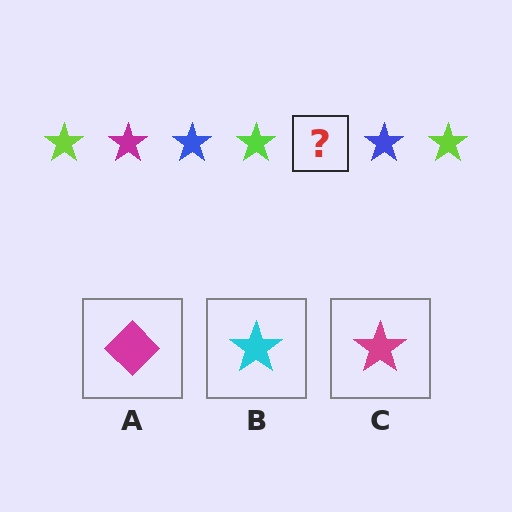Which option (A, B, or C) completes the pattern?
C.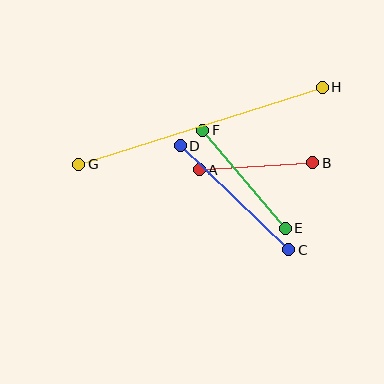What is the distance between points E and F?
The distance is approximately 128 pixels.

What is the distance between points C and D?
The distance is approximately 150 pixels.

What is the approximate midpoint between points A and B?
The midpoint is at approximately (256, 166) pixels.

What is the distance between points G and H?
The distance is approximately 255 pixels.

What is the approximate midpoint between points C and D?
The midpoint is at approximately (235, 198) pixels.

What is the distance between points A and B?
The distance is approximately 114 pixels.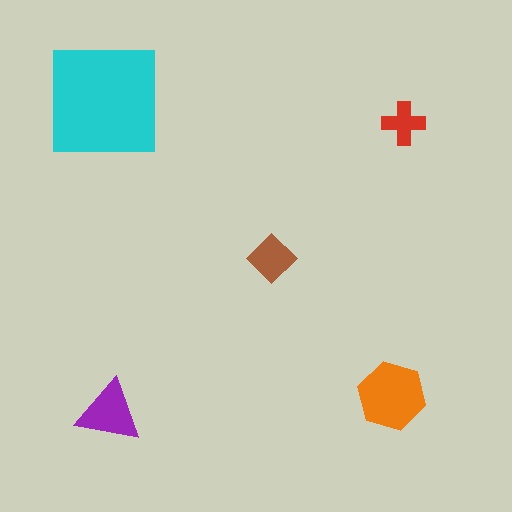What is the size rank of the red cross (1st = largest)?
5th.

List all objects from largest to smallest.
The cyan square, the orange hexagon, the purple triangle, the brown diamond, the red cross.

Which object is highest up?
The cyan square is topmost.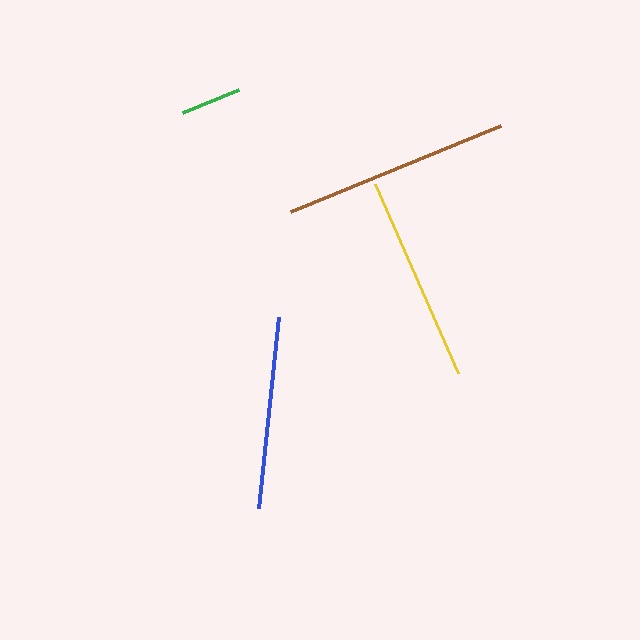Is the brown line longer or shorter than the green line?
The brown line is longer than the green line.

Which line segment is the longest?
The brown line is the longest at approximately 227 pixels.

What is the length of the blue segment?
The blue segment is approximately 193 pixels long.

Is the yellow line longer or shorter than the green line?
The yellow line is longer than the green line.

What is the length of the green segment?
The green segment is approximately 61 pixels long.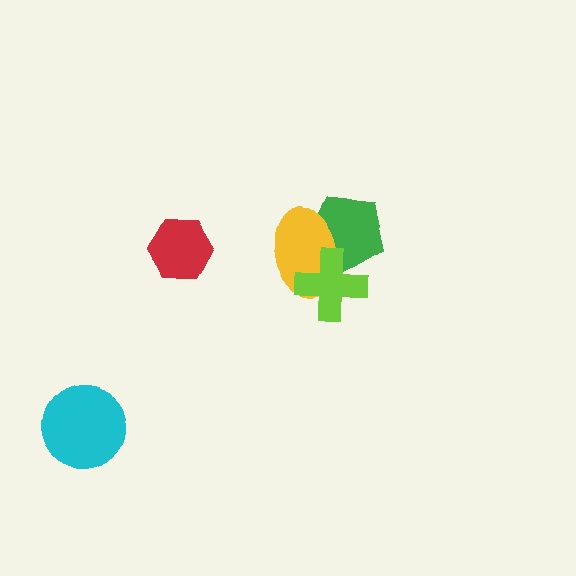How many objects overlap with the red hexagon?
0 objects overlap with the red hexagon.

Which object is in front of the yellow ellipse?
The lime cross is in front of the yellow ellipse.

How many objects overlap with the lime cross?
2 objects overlap with the lime cross.